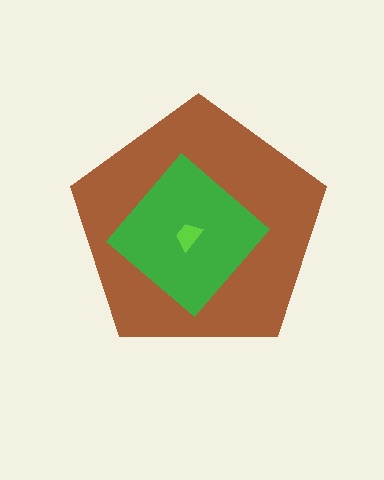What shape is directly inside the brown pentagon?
The green diamond.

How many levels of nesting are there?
3.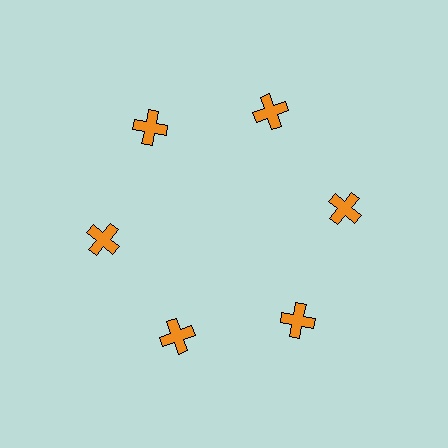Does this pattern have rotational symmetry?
Yes, this pattern has 6-fold rotational symmetry. It looks the same after rotating 60 degrees around the center.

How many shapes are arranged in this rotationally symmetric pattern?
There are 6 shapes, arranged in 6 groups of 1.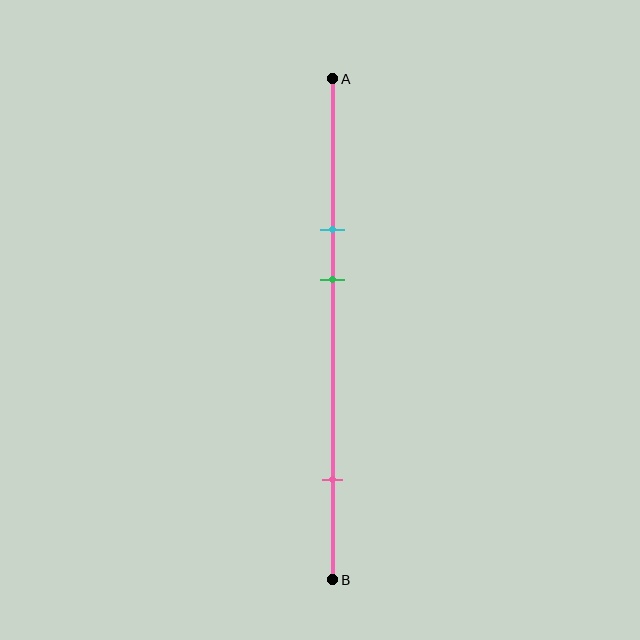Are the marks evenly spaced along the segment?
No, the marks are not evenly spaced.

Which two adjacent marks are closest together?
The cyan and green marks are the closest adjacent pair.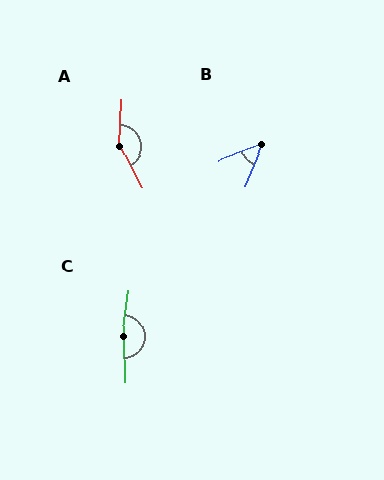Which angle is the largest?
C, at approximately 170 degrees.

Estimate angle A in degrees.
Approximately 149 degrees.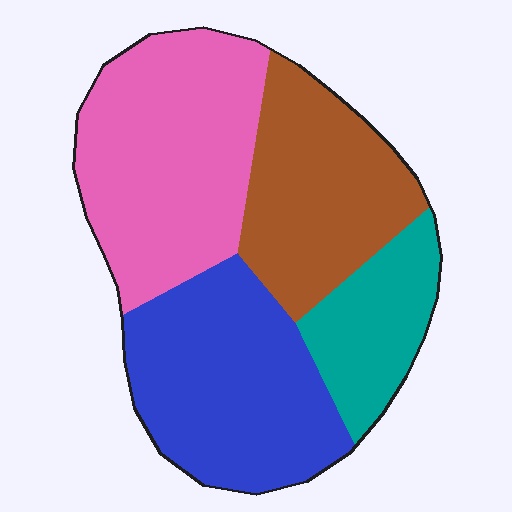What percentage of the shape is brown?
Brown covers 24% of the shape.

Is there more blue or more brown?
Blue.